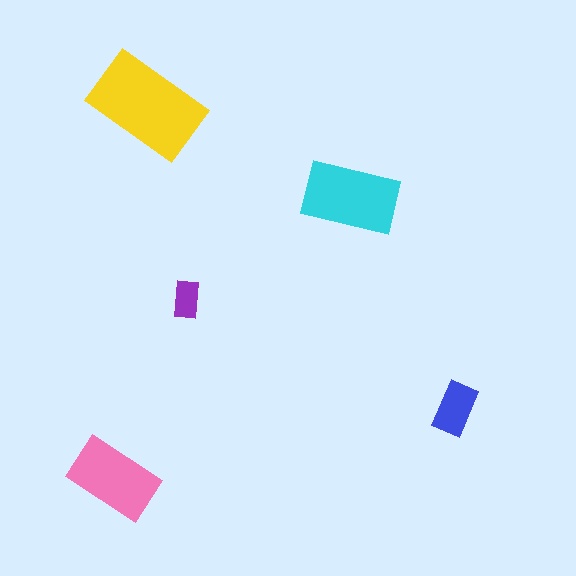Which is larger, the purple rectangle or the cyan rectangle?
The cyan one.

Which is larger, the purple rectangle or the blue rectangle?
The blue one.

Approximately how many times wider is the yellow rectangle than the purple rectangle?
About 3 times wider.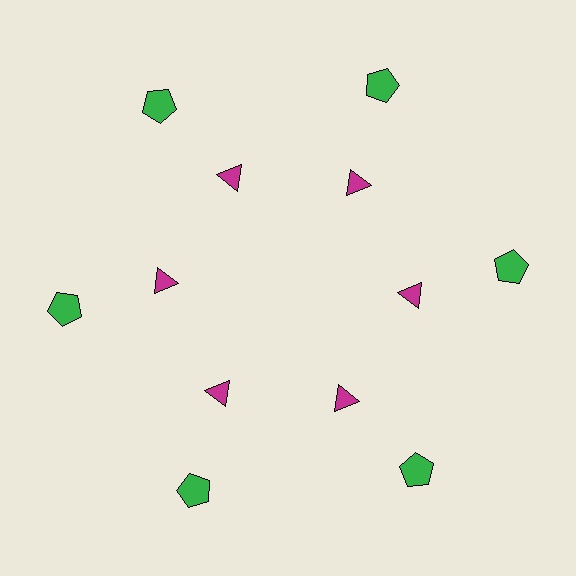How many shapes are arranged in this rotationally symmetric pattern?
There are 12 shapes, arranged in 6 groups of 2.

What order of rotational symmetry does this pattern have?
This pattern has 6-fold rotational symmetry.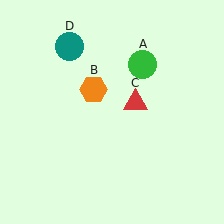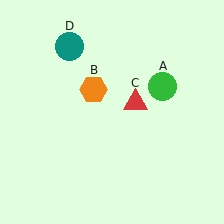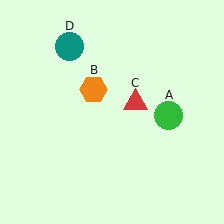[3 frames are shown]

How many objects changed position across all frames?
1 object changed position: green circle (object A).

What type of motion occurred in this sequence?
The green circle (object A) rotated clockwise around the center of the scene.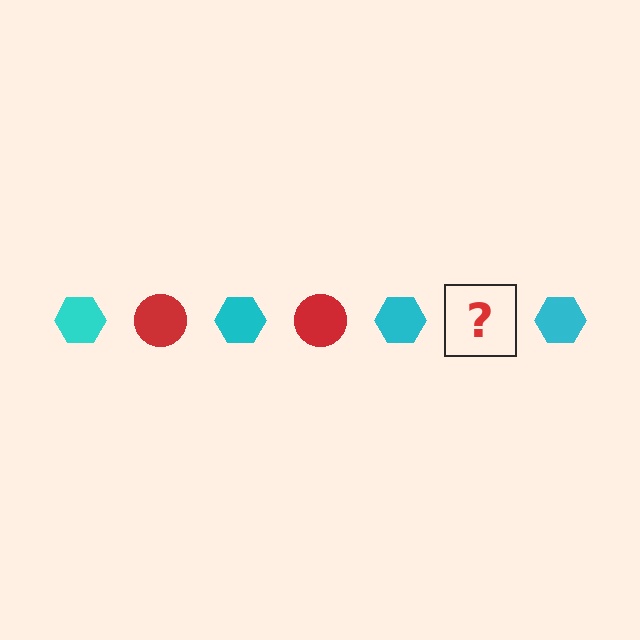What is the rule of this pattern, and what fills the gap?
The rule is that the pattern alternates between cyan hexagon and red circle. The gap should be filled with a red circle.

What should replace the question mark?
The question mark should be replaced with a red circle.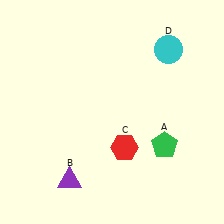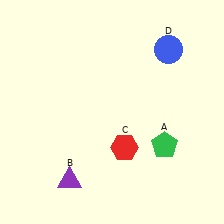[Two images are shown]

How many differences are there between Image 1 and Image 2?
There is 1 difference between the two images.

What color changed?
The circle (D) changed from cyan in Image 1 to blue in Image 2.